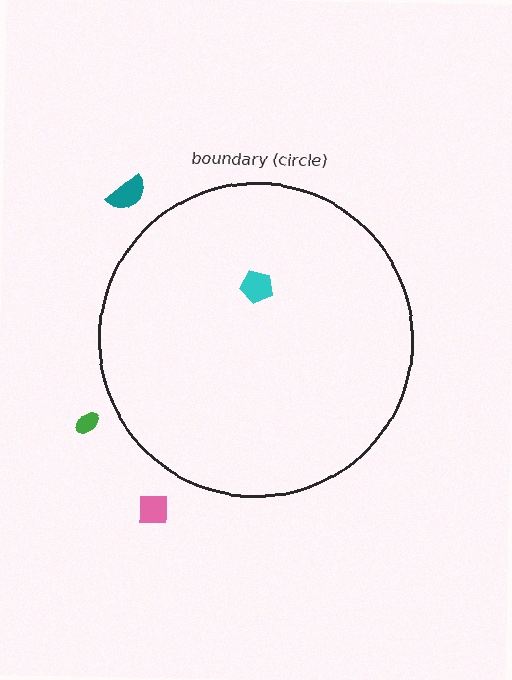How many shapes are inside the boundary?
1 inside, 3 outside.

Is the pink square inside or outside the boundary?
Outside.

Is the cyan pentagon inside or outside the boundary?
Inside.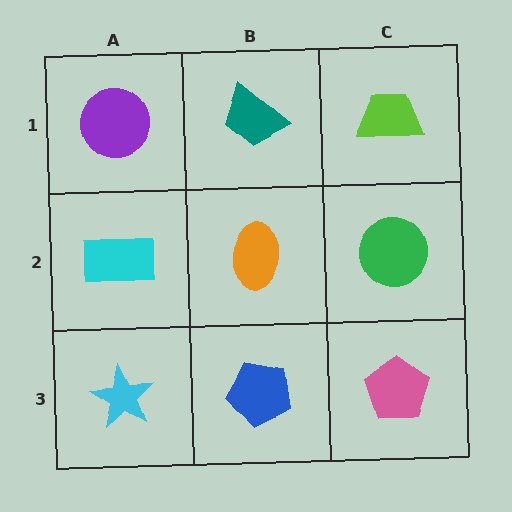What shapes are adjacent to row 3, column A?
A cyan rectangle (row 2, column A), a blue pentagon (row 3, column B).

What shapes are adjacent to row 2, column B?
A teal trapezoid (row 1, column B), a blue pentagon (row 3, column B), a cyan rectangle (row 2, column A), a green circle (row 2, column C).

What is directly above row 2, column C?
A lime trapezoid.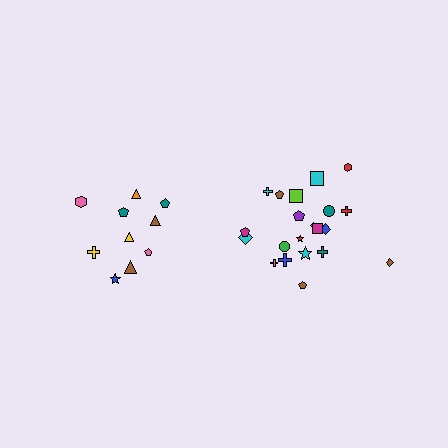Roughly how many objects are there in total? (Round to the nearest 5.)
Roughly 30 objects in total.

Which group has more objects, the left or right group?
The right group.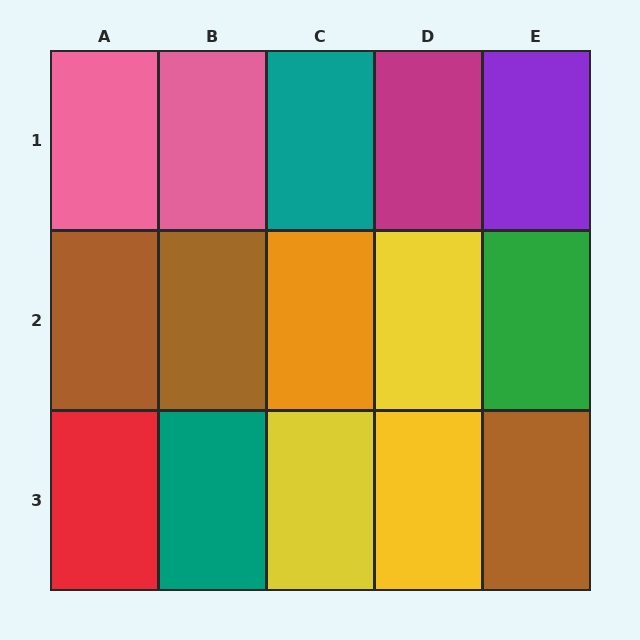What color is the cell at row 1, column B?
Pink.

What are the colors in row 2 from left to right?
Brown, brown, orange, yellow, green.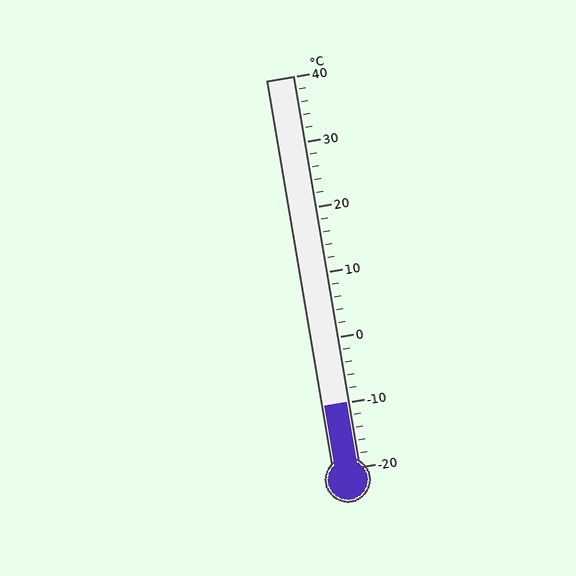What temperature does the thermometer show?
The thermometer shows approximately -10°C.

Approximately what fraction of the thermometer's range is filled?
The thermometer is filled to approximately 15% of its range.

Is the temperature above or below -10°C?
The temperature is at -10°C.